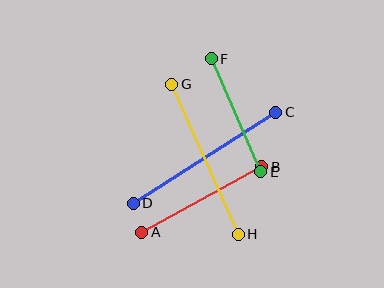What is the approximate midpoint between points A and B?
The midpoint is at approximately (202, 199) pixels.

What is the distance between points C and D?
The distance is approximately 169 pixels.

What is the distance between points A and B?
The distance is approximately 137 pixels.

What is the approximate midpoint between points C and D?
The midpoint is at approximately (204, 158) pixels.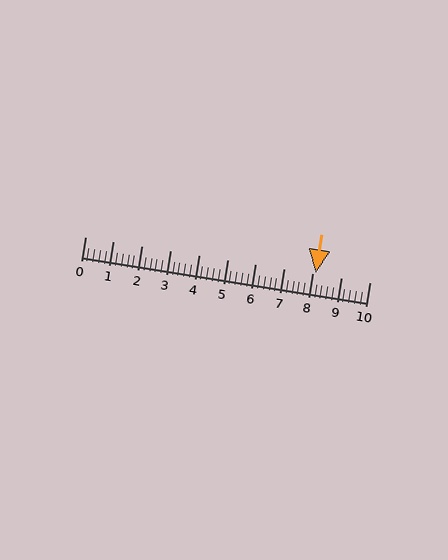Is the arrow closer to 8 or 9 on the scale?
The arrow is closer to 8.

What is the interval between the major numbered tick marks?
The major tick marks are spaced 1 units apart.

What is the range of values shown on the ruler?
The ruler shows values from 0 to 10.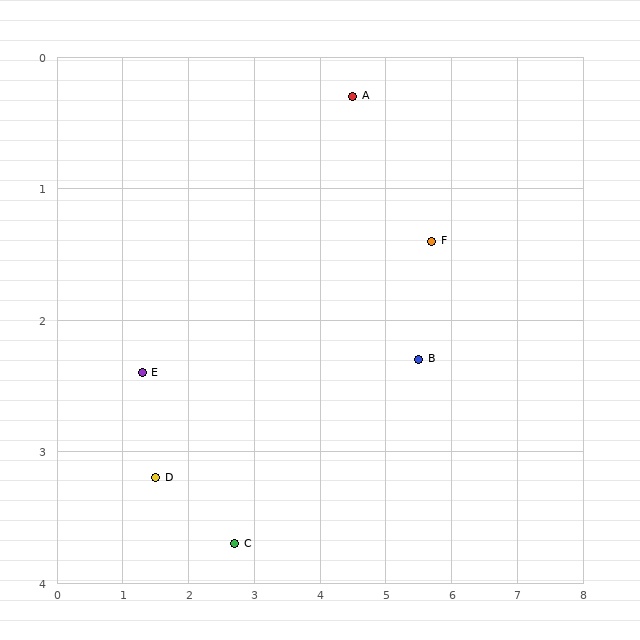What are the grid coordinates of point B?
Point B is at approximately (5.5, 2.3).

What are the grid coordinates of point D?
Point D is at approximately (1.5, 3.2).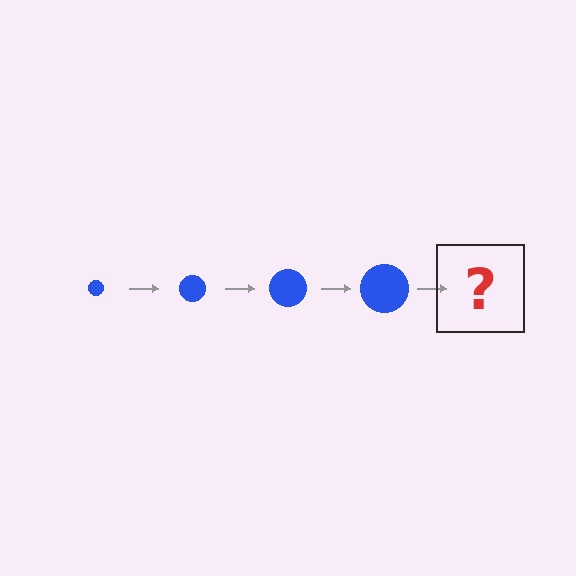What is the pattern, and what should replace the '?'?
The pattern is that the circle gets progressively larger each step. The '?' should be a blue circle, larger than the previous one.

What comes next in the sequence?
The next element should be a blue circle, larger than the previous one.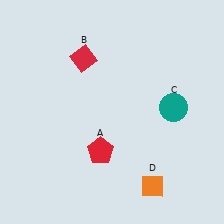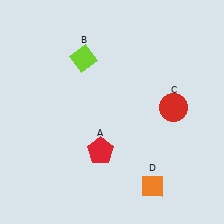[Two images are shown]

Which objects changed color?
B changed from red to lime. C changed from teal to red.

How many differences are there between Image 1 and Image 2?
There are 2 differences between the two images.